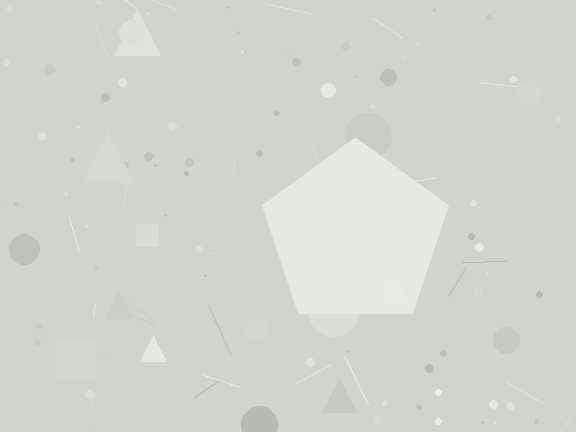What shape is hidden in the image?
A pentagon is hidden in the image.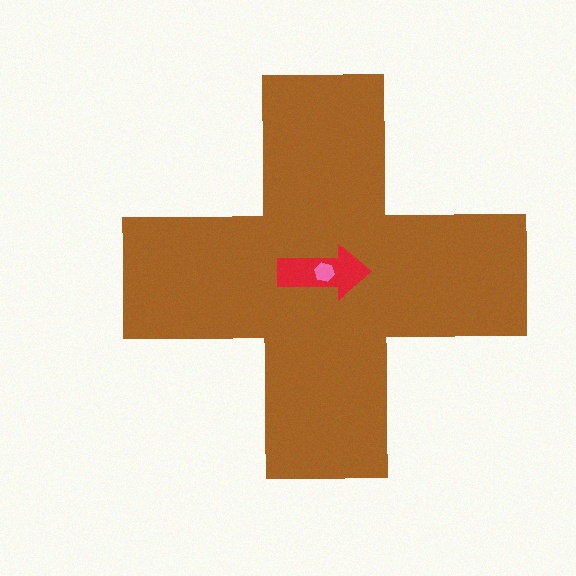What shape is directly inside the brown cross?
The red arrow.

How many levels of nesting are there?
3.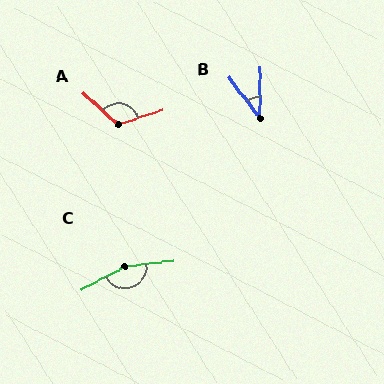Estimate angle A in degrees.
Approximately 120 degrees.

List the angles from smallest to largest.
B (37°), A (120°), C (158°).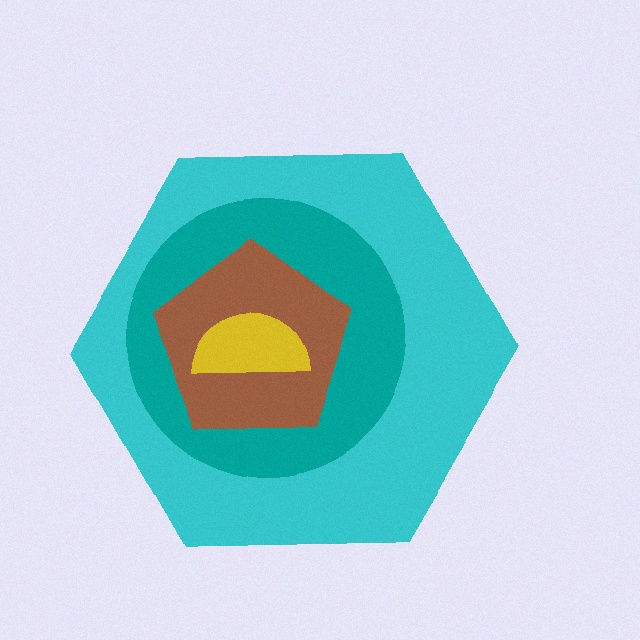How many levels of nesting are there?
4.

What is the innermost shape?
The yellow semicircle.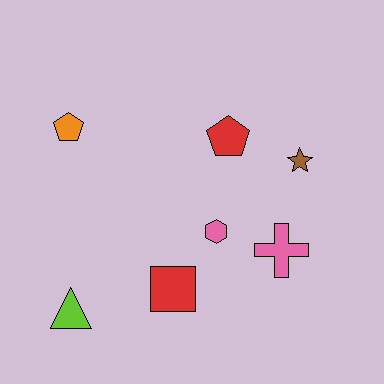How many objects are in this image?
There are 7 objects.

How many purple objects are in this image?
There are no purple objects.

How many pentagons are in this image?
There are 2 pentagons.